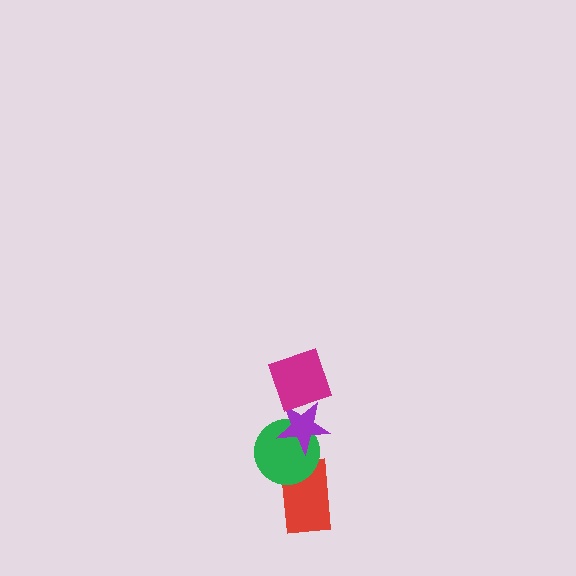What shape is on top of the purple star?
The magenta square is on top of the purple star.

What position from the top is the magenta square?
The magenta square is 1st from the top.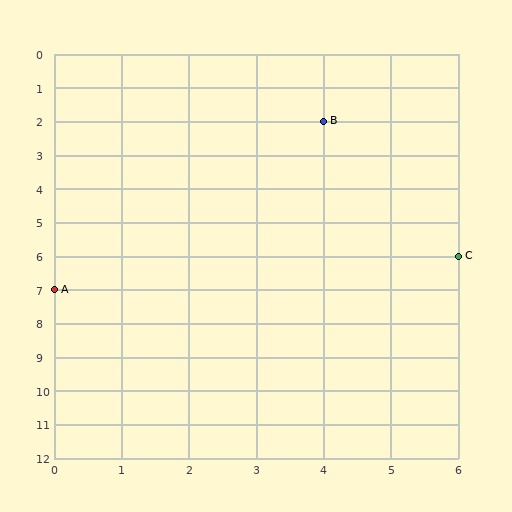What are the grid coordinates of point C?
Point C is at grid coordinates (6, 6).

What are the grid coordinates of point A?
Point A is at grid coordinates (0, 7).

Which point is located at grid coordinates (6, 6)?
Point C is at (6, 6).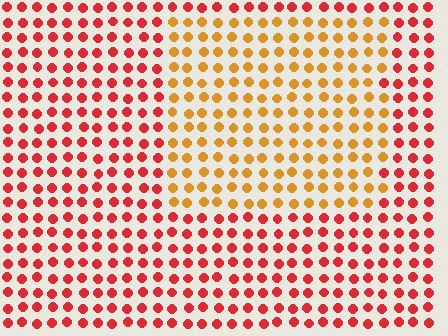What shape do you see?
I see a rectangle.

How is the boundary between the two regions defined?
The boundary is defined purely by a slight shift in hue (about 40 degrees). Spacing, size, and orientation are identical on both sides.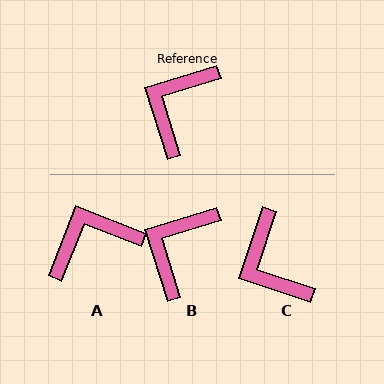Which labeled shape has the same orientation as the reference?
B.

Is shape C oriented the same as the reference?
No, it is off by about 55 degrees.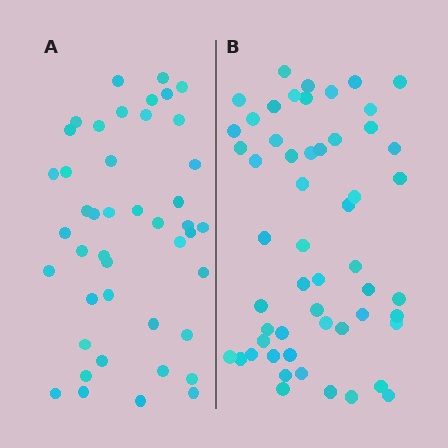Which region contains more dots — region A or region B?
Region B (the right region) has more dots.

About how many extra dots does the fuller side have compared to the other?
Region B has roughly 10 or so more dots than region A.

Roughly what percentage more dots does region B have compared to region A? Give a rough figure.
About 25% more.